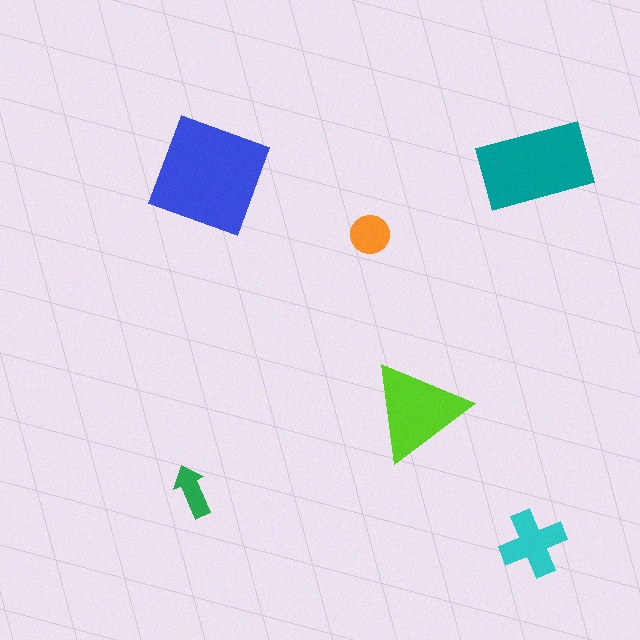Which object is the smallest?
The green arrow.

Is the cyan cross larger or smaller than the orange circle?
Larger.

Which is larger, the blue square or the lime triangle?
The blue square.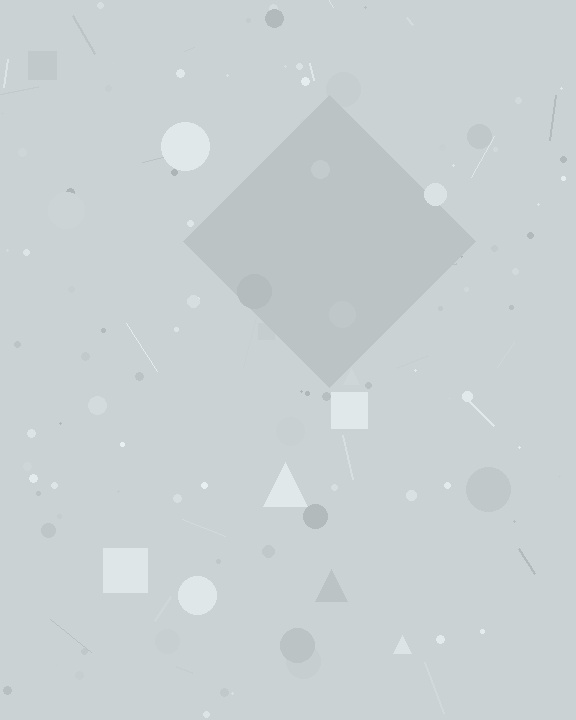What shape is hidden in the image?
A diamond is hidden in the image.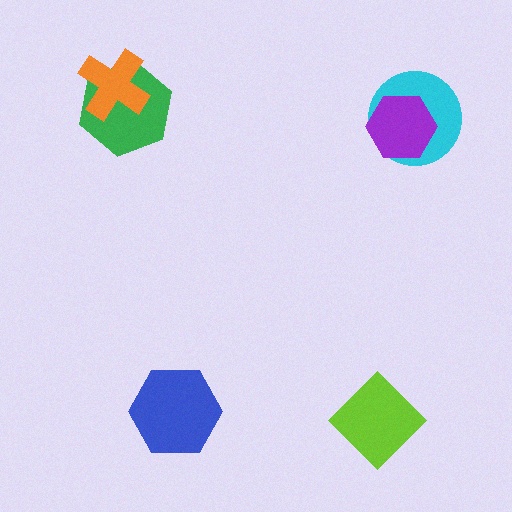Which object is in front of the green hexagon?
The orange cross is in front of the green hexagon.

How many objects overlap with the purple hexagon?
1 object overlaps with the purple hexagon.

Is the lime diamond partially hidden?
No, no other shape covers it.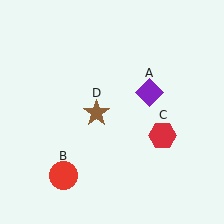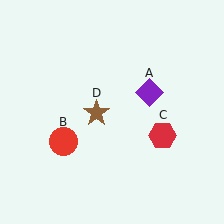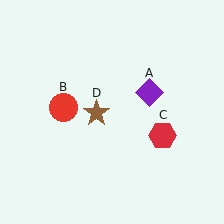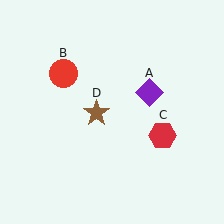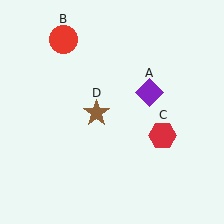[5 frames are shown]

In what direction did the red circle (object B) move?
The red circle (object B) moved up.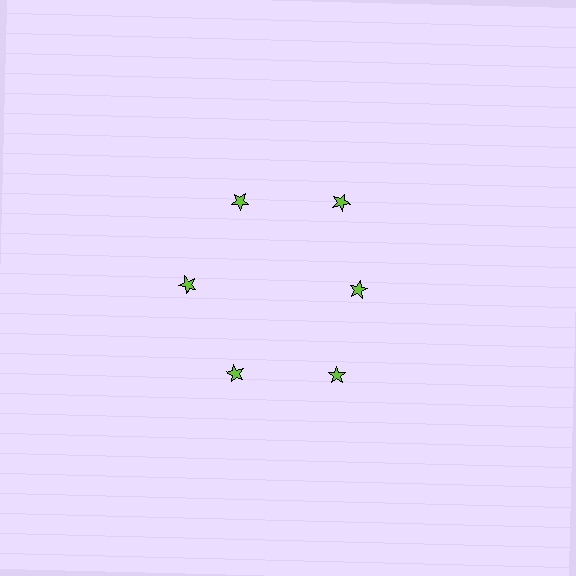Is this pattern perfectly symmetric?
No. The 6 lime stars are arranged in a ring, but one element near the 3 o'clock position is pulled inward toward the center, breaking the 6-fold rotational symmetry.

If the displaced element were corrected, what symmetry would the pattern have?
It would have 6-fold rotational symmetry — the pattern would map onto itself every 60 degrees.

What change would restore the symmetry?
The symmetry would be restored by moving it outward, back onto the ring so that all 6 stars sit at equal angles and equal distance from the center.